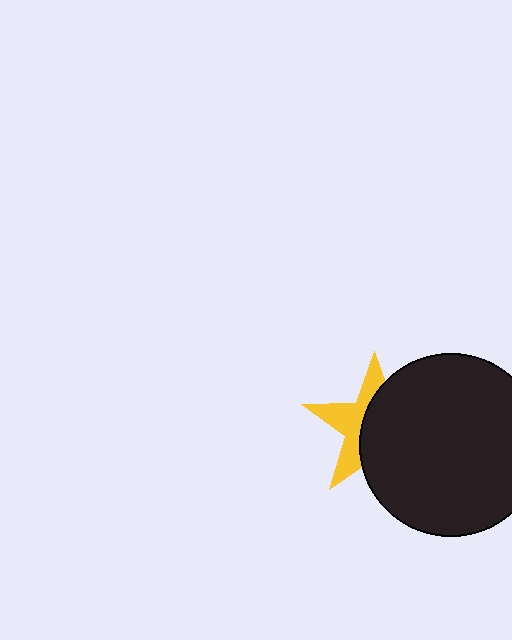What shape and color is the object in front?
The object in front is a black circle.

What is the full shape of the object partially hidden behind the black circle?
The partially hidden object is a yellow star.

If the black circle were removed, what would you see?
You would see the complete yellow star.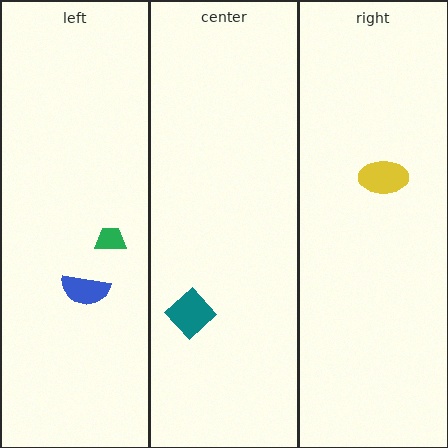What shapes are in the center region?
The teal diamond.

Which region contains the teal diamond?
The center region.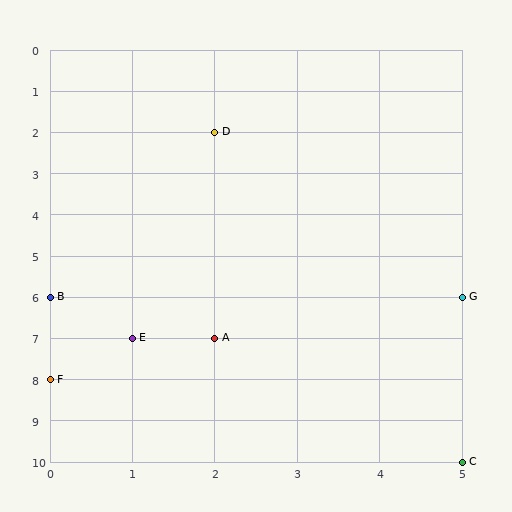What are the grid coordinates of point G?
Point G is at grid coordinates (5, 6).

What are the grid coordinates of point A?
Point A is at grid coordinates (2, 7).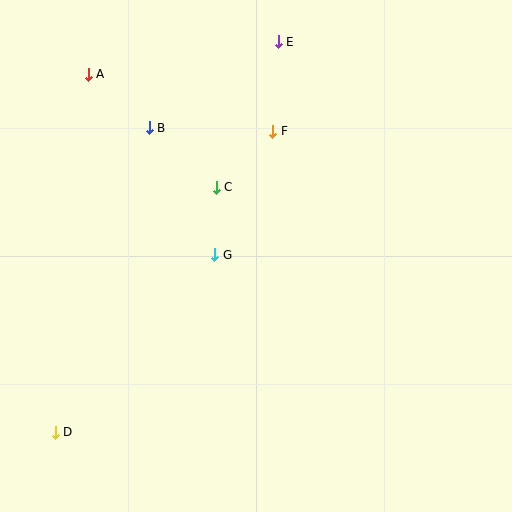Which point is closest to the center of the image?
Point G at (215, 255) is closest to the center.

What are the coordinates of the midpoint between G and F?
The midpoint between G and F is at (244, 193).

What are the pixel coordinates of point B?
Point B is at (149, 128).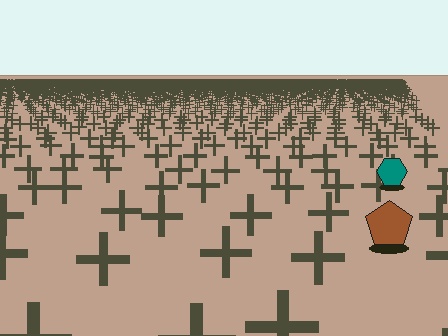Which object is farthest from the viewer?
The teal hexagon is farthest from the viewer. It appears smaller and the ground texture around it is denser.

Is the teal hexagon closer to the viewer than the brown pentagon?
No. The brown pentagon is closer — you can tell from the texture gradient: the ground texture is coarser near it.